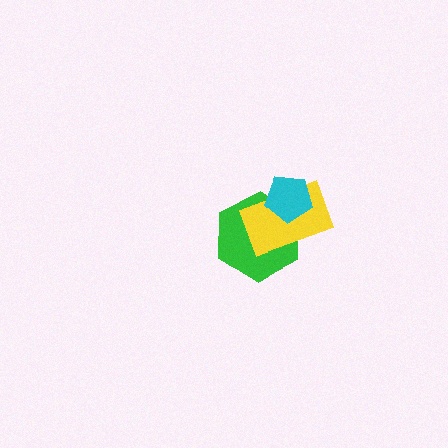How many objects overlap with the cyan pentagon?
2 objects overlap with the cyan pentagon.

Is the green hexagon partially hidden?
Yes, it is partially covered by another shape.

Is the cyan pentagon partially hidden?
No, no other shape covers it.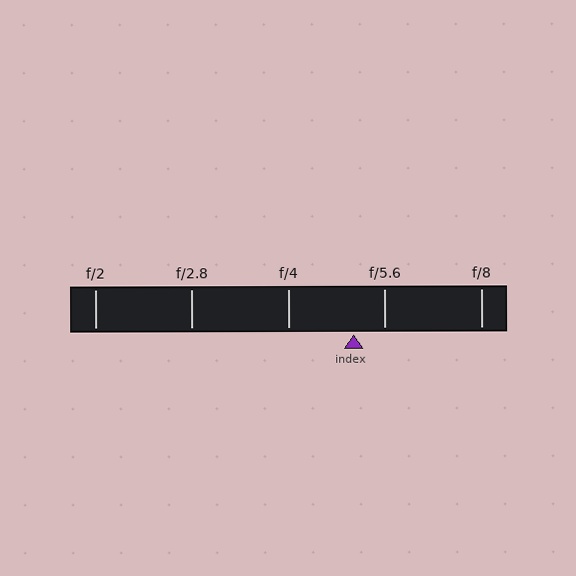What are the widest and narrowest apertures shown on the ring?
The widest aperture shown is f/2 and the narrowest is f/8.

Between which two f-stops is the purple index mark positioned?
The index mark is between f/4 and f/5.6.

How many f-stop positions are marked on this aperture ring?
There are 5 f-stop positions marked.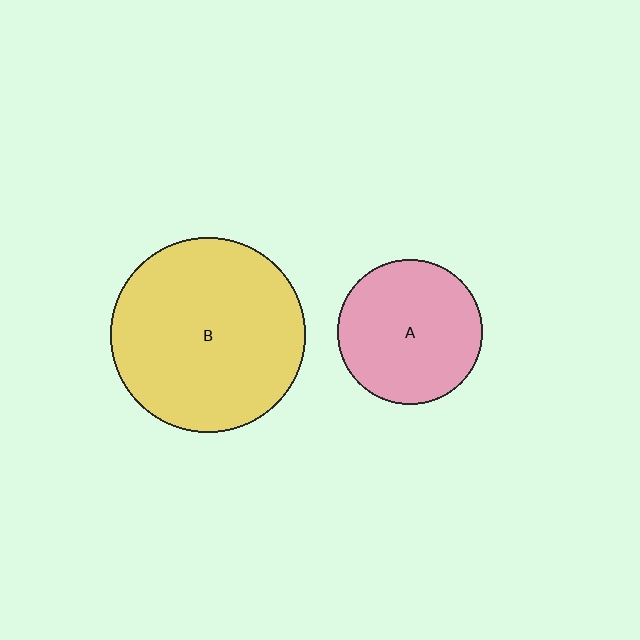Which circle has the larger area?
Circle B (yellow).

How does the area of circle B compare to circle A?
Approximately 1.8 times.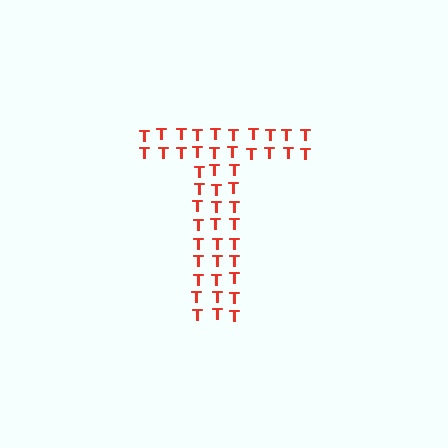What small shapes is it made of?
It is made of small letter T's.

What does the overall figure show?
The overall figure shows the letter T.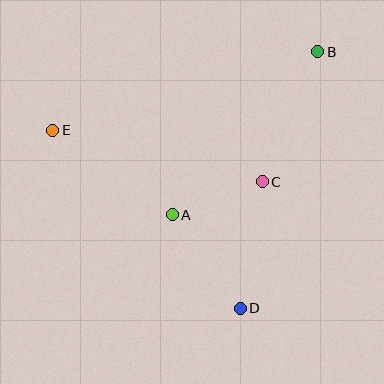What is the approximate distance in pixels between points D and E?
The distance between D and E is approximately 259 pixels.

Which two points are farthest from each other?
Points B and E are farthest from each other.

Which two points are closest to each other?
Points A and C are closest to each other.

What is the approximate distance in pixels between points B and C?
The distance between B and C is approximately 141 pixels.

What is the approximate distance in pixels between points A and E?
The distance between A and E is approximately 147 pixels.